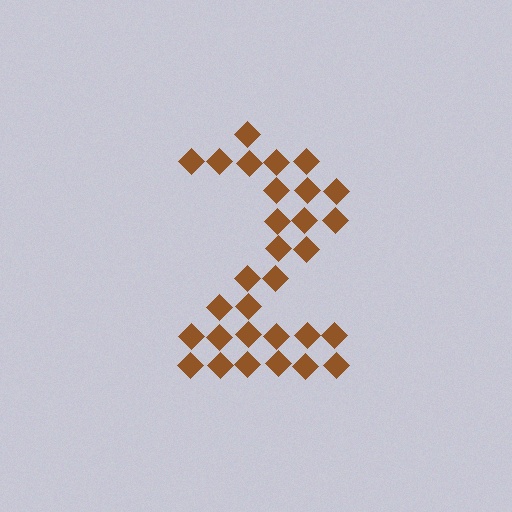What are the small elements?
The small elements are diamonds.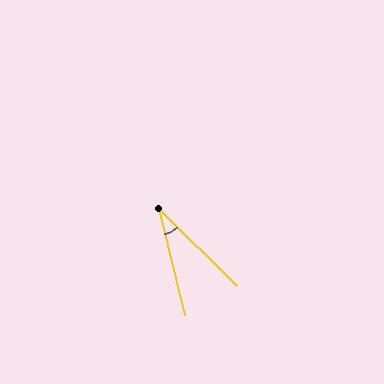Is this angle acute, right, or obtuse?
It is acute.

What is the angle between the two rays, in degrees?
Approximately 31 degrees.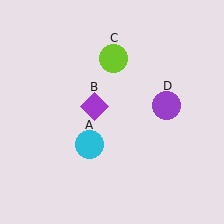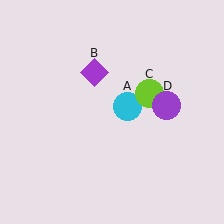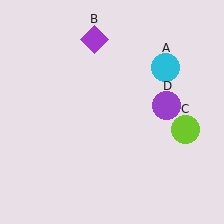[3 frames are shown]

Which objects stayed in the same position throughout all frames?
Purple circle (object D) remained stationary.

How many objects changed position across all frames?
3 objects changed position: cyan circle (object A), purple diamond (object B), lime circle (object C).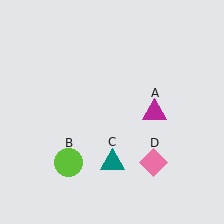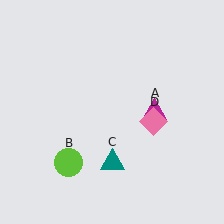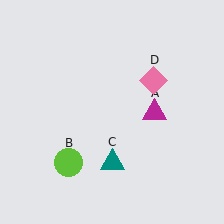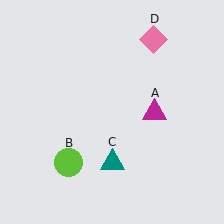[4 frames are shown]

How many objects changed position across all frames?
1 object changed position: pink diamond (object D).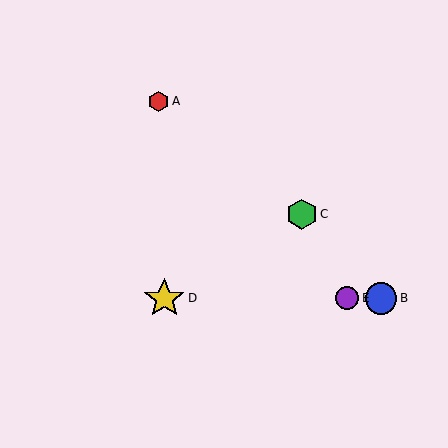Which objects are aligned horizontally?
Objects B, D, E are aligned horizontally.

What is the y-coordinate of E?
Object E is at y≈298.